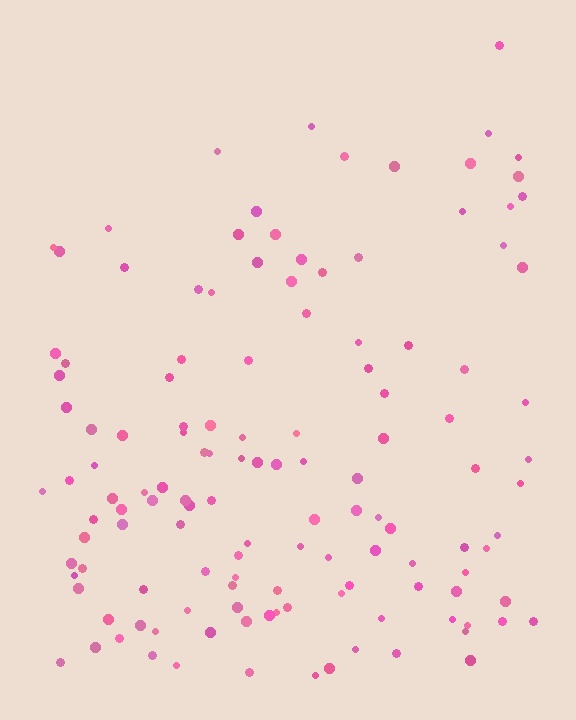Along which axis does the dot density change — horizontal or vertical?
Vertical.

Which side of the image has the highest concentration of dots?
The bottom.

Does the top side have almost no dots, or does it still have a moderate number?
Still a moderate number, just noticeably fewer than the bottom.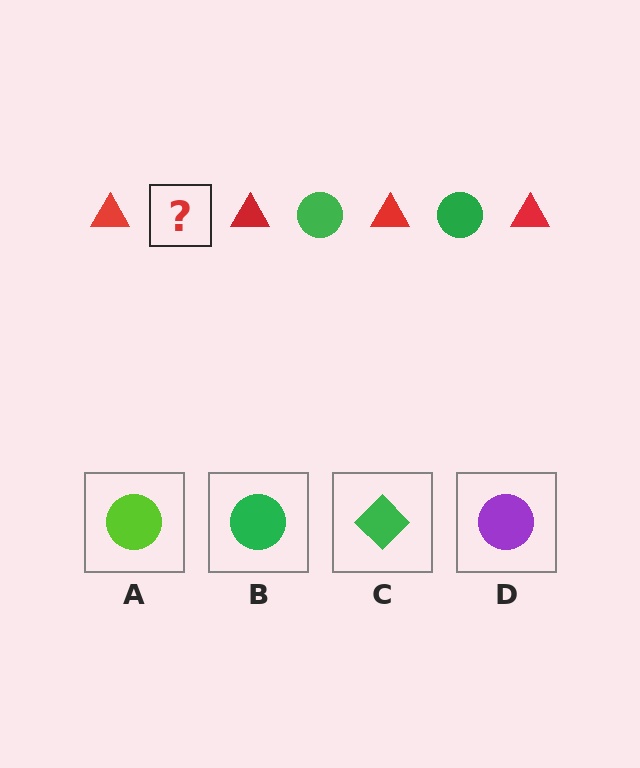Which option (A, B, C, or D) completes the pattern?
B.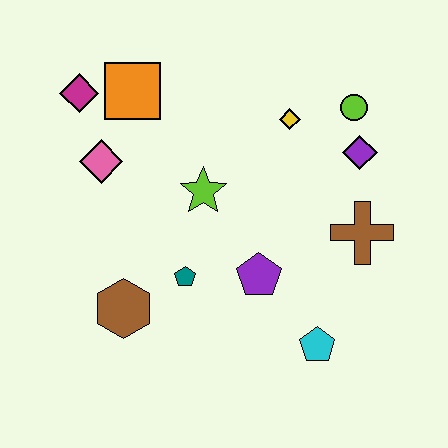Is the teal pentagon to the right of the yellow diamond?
No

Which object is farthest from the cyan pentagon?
The magenta diamond is farthest from the cyan pentagon.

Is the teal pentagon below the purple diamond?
Yes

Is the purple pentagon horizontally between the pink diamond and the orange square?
No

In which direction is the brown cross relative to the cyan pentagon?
The brown cross is above the cyan pentagon.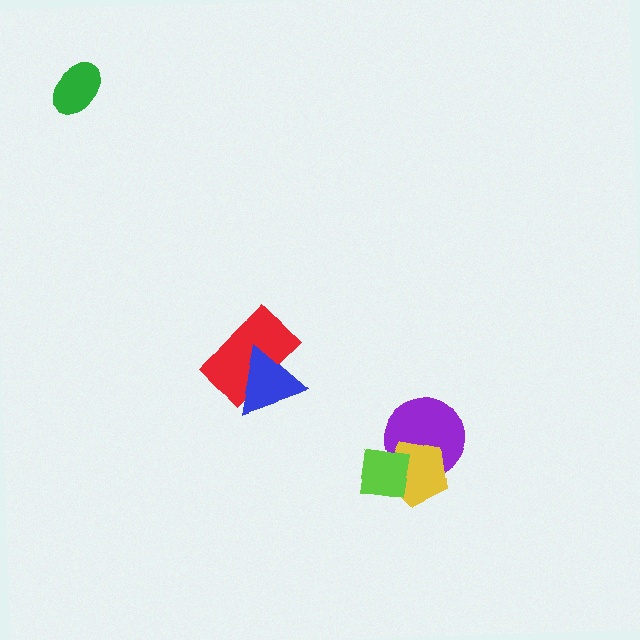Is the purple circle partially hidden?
Yes, it is partially covered by another shape.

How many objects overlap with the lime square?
2 objects overlap with the lime square.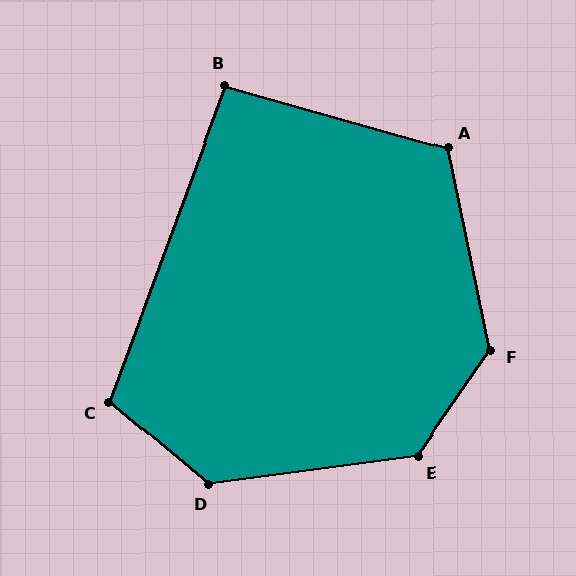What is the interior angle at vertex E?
Approximately 133 degrees (obtuse).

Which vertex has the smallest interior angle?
B, at approximately 94 degrees.